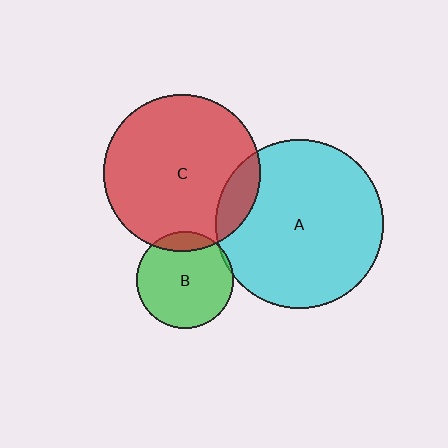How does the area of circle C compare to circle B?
Approximately 2.6 times.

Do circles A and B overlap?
Yes.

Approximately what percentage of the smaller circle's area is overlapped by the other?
Approximately 5%.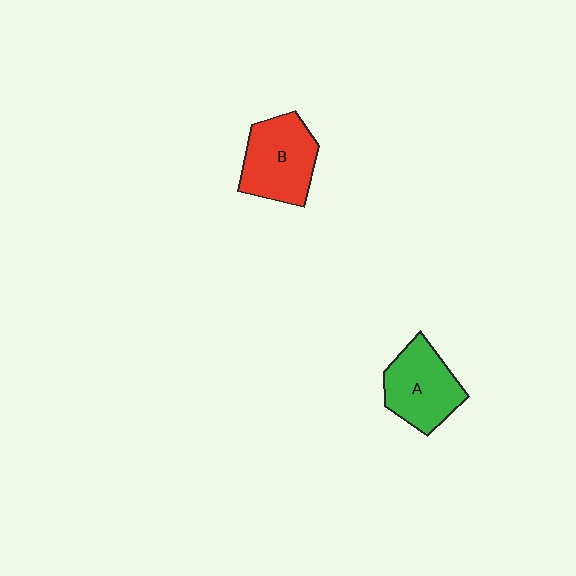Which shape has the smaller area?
Shape A (green).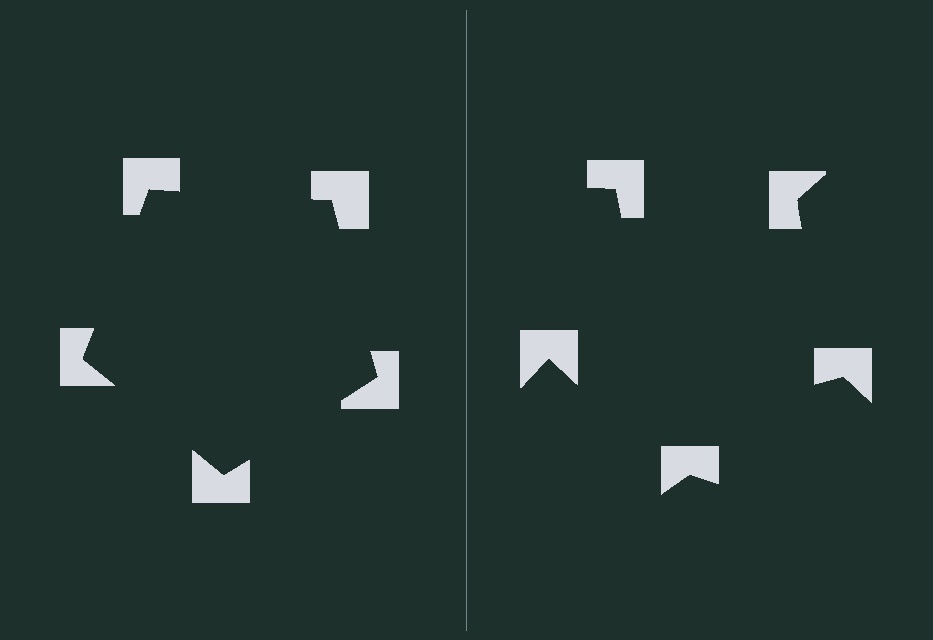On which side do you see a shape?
An illusory pentagon appears on the left side. On the right side the wedge cuts are rotated, so no coherent shape forms.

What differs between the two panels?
The notched squares are positioned identically on both sides; only the wedge orientations differ. On the left they align to a pentagon; on the right they are misaligned.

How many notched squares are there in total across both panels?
10 — 5 on each side.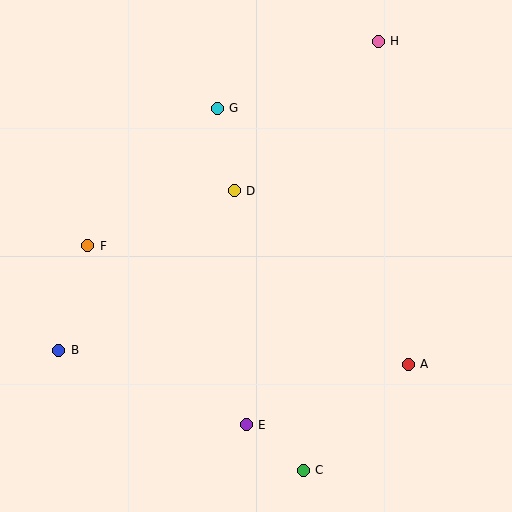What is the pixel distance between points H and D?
The distance between H and D is 208 pixels.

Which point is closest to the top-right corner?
Point H is closest to the top-right corner.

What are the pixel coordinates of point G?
Point G is at (217, 108).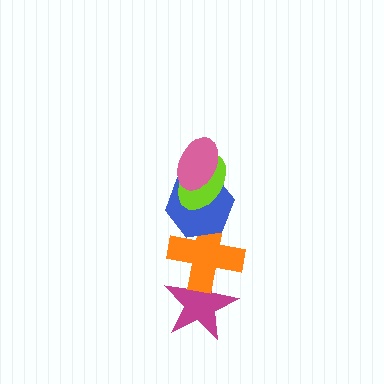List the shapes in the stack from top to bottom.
From top to bottom: the pink ellipse, the lime ellipse, the blue hexagon, the orange cross, the magenta star.